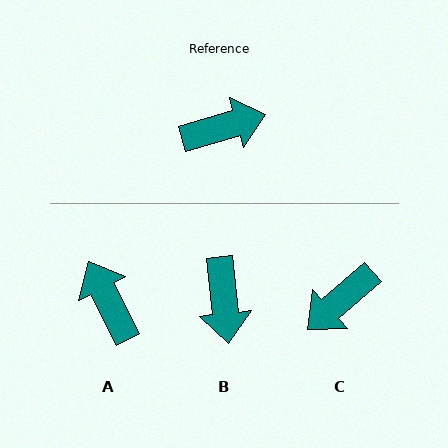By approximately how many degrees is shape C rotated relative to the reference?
Approximately 155 degrees clockwise.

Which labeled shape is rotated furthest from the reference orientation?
C, about 155 degrees away.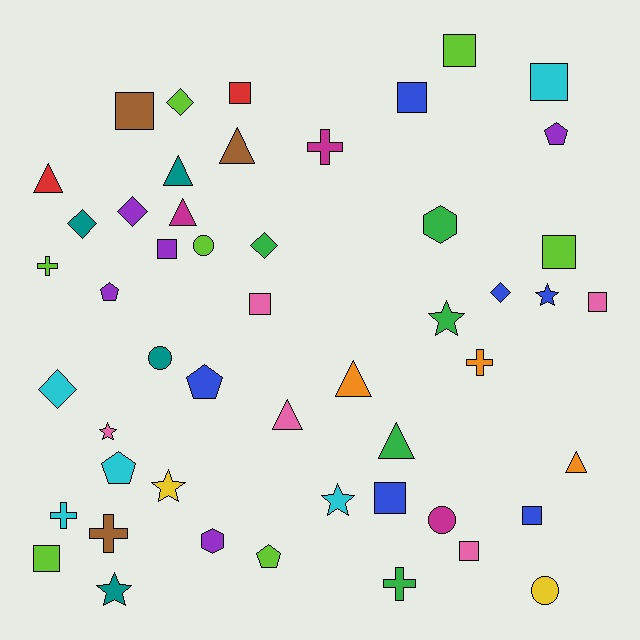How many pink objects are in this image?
There are 5 pink objects.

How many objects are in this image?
There are 50 objects.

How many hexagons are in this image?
There are 2 hexagons.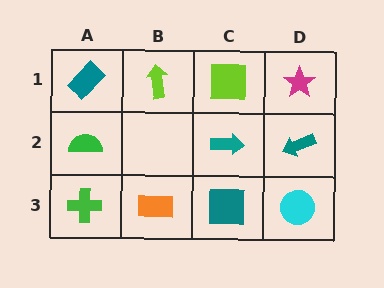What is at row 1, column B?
A lime arrow.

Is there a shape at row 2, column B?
No, that cell is empty.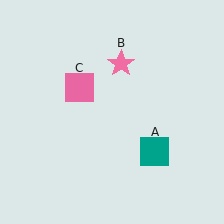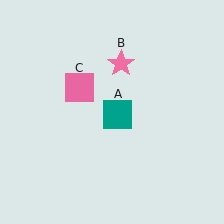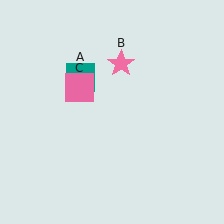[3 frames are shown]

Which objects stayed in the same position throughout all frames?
Pink star (object B) and pink square (object C) remained stationary.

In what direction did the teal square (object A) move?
The teal square (object A) moved up and to the left.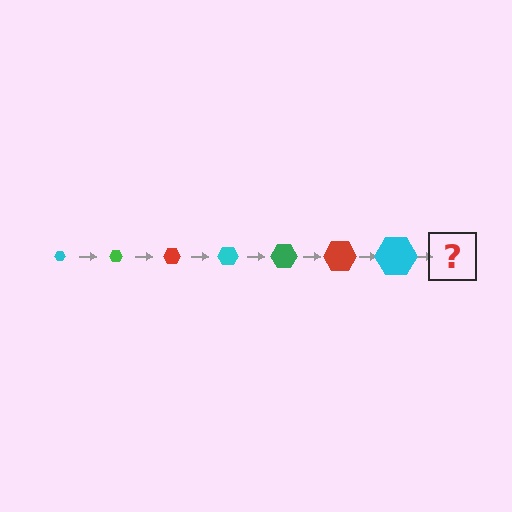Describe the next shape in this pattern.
It should be a green hexagon, larger than the previous one.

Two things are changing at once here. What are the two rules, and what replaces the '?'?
The two rules are that the hexagon grows larger each step and the color cycles through cyan, green, and red. The '?' should be a green hexagon, larger than the previous one.